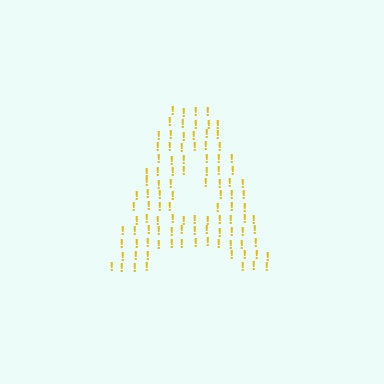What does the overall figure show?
The overall figure shows the letter A.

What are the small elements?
The small elements are exclamation marks.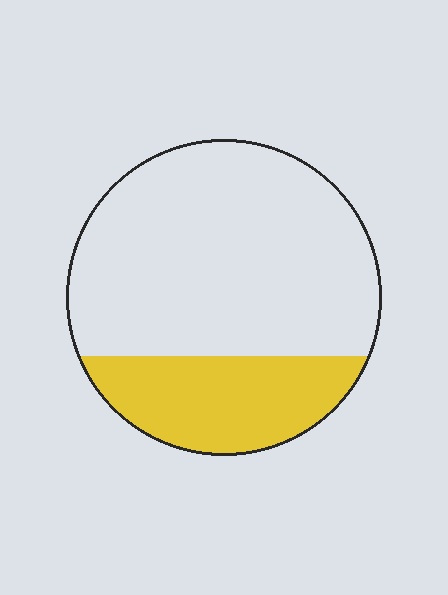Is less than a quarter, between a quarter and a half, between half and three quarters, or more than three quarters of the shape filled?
Between a quarter and a half.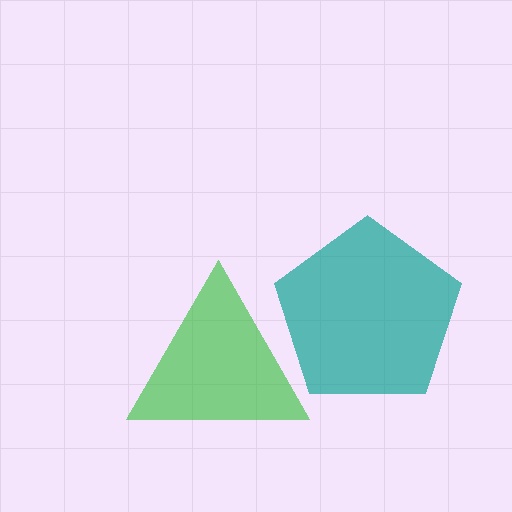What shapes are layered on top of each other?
The layered shapes are: a green triangle, a teal pentagon.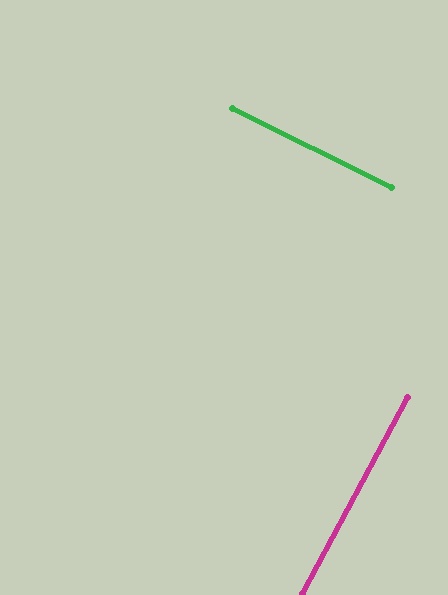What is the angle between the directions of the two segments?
Approximately 88 degrees.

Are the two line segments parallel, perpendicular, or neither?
Perpendicular — they meet at approximately 88°.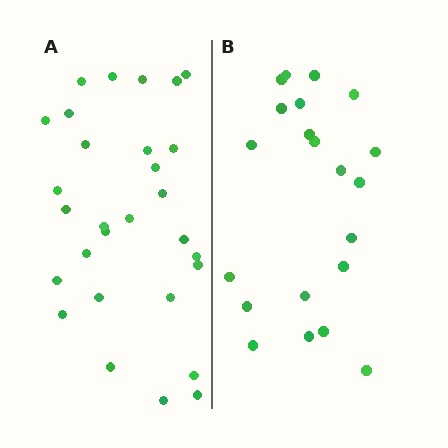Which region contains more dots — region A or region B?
Region A (the left region) has more dots.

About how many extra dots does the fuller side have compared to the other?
Region A has roughly 8 or so more dots than region B.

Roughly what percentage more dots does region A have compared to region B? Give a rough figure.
About 40% more.